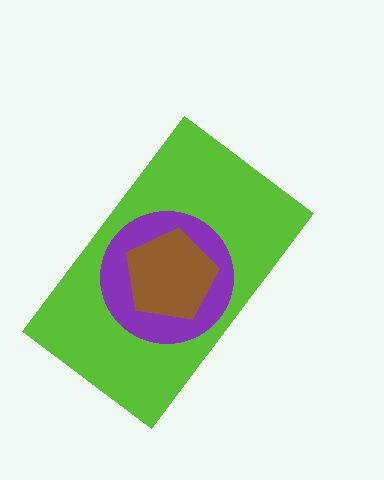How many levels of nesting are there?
3.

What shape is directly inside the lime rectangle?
The purple circle.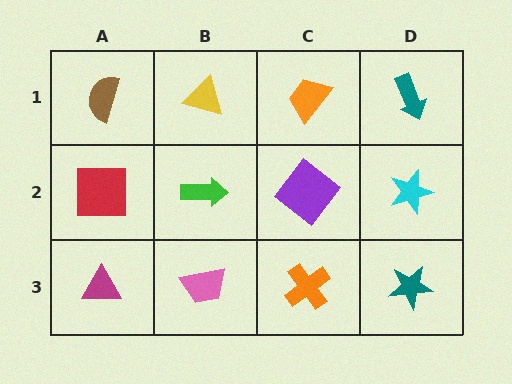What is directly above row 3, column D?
A cyan star.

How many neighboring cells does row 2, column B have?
4.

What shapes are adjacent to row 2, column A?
A brown semicircle (row 1, column A), a magenta triangle (row 3, column A), a green arrow (row 2, column B).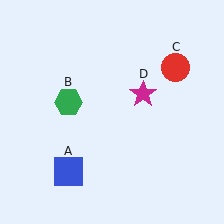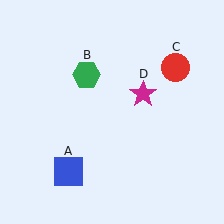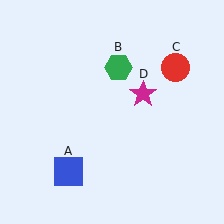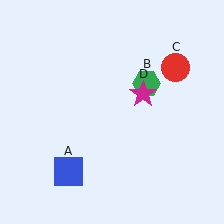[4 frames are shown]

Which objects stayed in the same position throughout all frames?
Blue square (object A) and red circle (object C) and magenta star (object D) remained stationary.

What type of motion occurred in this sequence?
The green hexagon (object B) rotated clockwise around the center of the scene.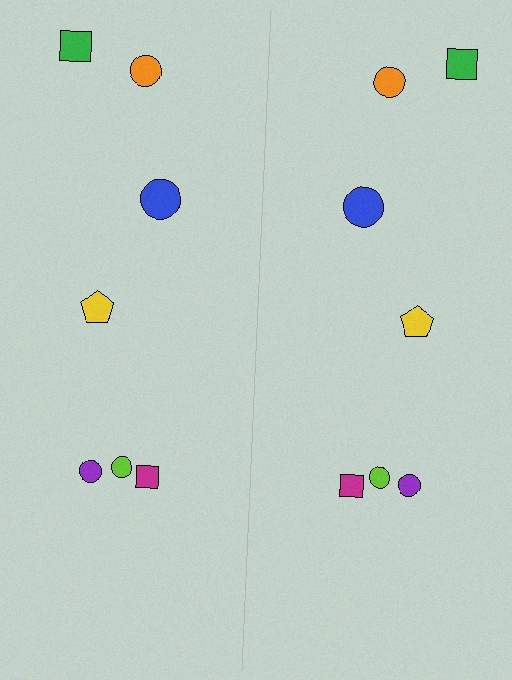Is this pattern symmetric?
Yes, this pattern has bilateral (reflection) symmetry.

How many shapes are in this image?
There are 14 shapes in this image.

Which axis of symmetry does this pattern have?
The pattern has a vertical axis of symmetry running through the center of the image.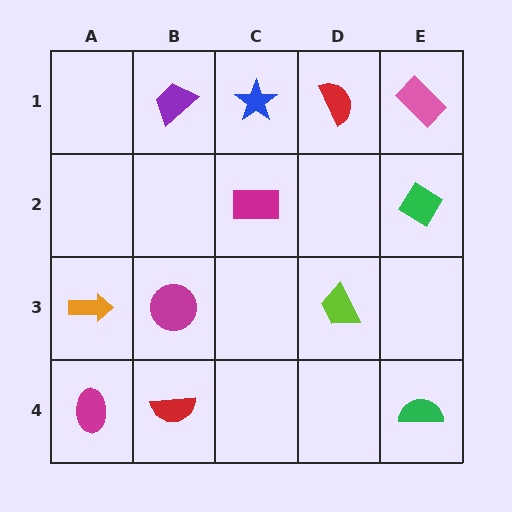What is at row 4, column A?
A magenta ellipse.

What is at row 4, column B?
A red semicircle.